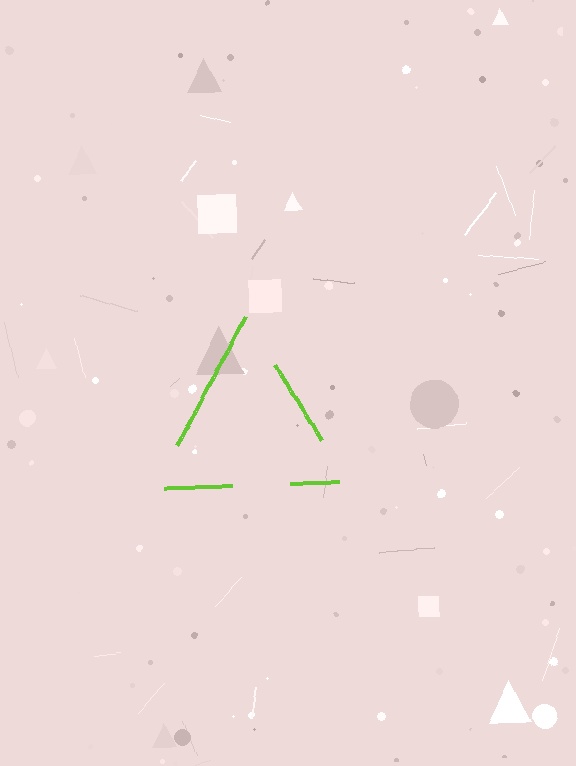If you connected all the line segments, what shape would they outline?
They would outline a triangle.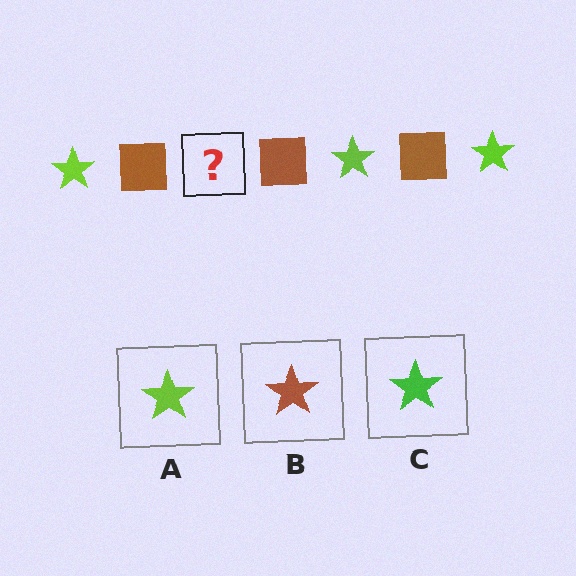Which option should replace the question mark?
Option A.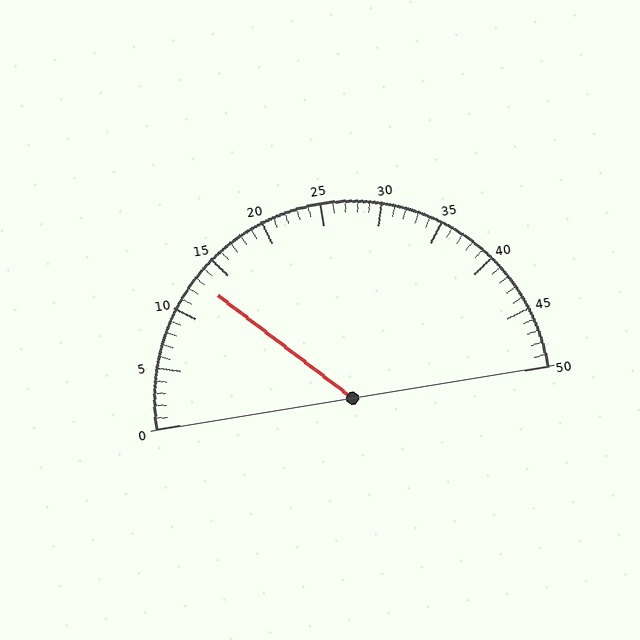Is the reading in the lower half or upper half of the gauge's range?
The reading is in the lower half of the range (0 to 50).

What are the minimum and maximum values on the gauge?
The gauge ranges from 0 to 50.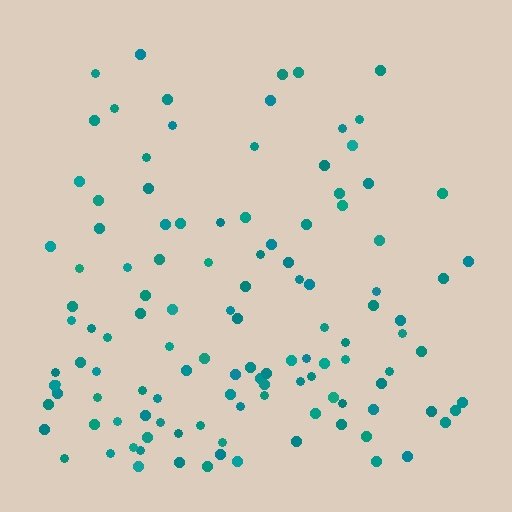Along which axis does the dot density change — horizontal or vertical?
Vertical.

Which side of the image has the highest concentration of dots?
The bottom.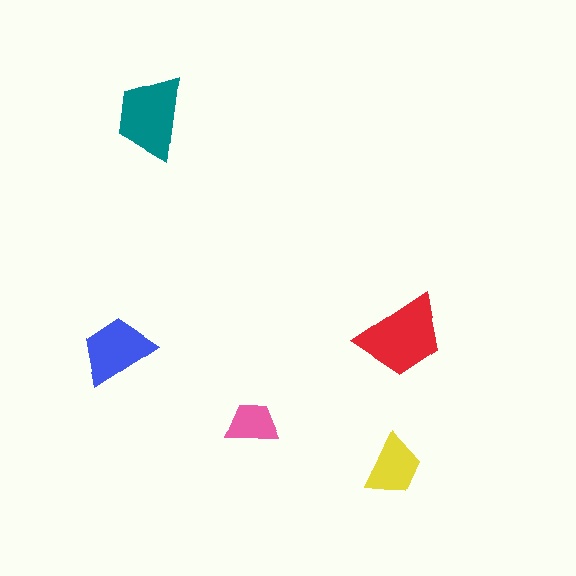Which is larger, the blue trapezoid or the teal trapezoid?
The teal one.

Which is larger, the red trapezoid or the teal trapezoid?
The red one.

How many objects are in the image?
There are 5 objects in the image.